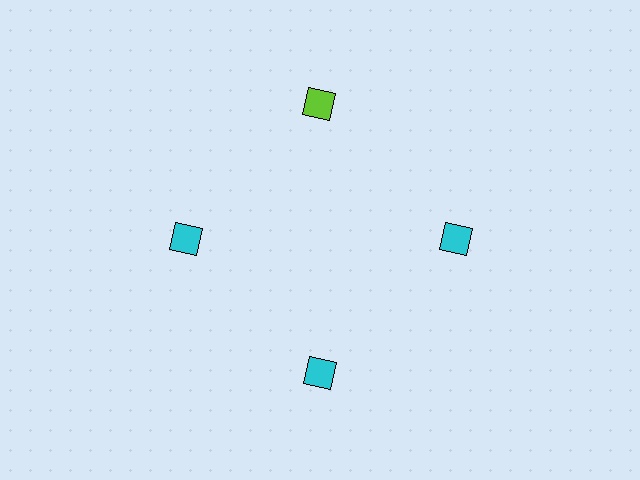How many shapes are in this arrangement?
There are 4 shapes arranged in a ring pattern.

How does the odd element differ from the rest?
It has a different color: lime instead of cyan.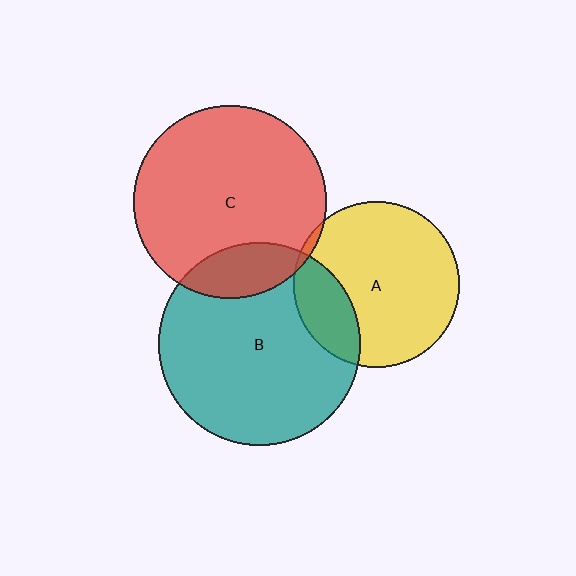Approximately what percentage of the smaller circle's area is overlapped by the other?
Approximately 15%.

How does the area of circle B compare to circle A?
Approximately 1.5 times.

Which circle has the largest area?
Circle B (teal).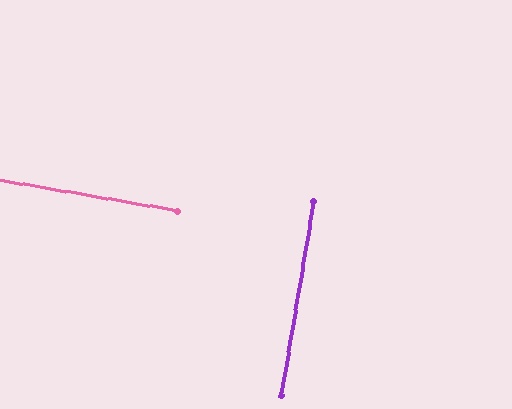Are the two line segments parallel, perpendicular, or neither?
Perpendicular — they meet at approximately 90°.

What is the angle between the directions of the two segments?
Approximately 90 degrees.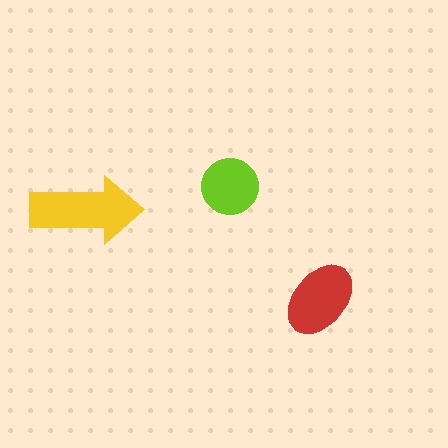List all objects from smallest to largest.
The lime circle, the red ellipse, the yellow arrow.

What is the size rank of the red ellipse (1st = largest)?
2nd.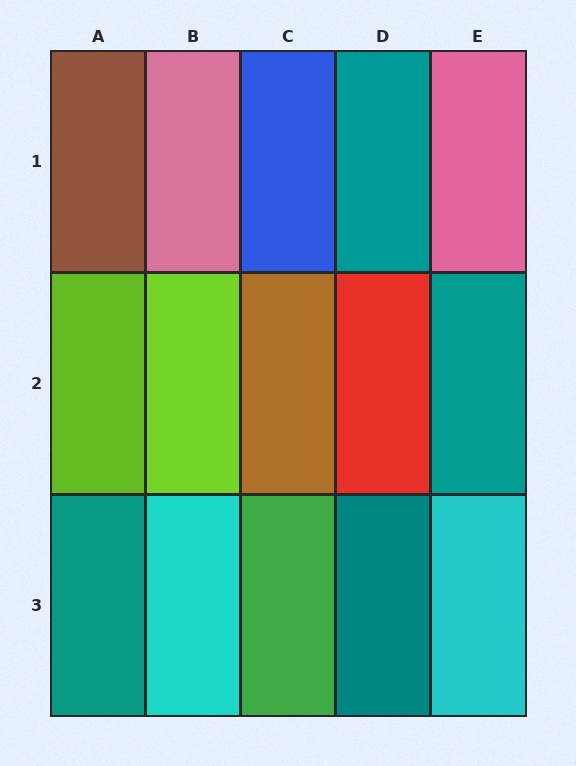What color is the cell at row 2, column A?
Lime.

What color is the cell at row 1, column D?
Teal.